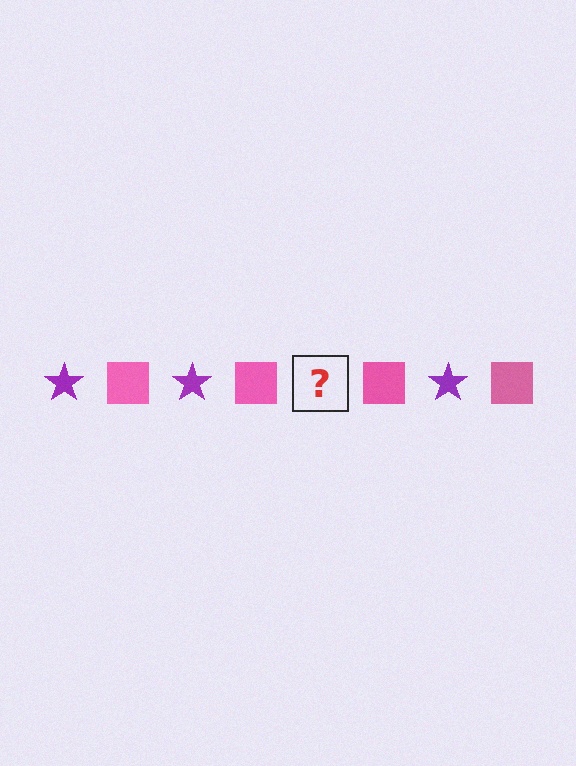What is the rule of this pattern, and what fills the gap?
The rule is that the pattern alternates between purple star and pink square. The gap should be filled with a purple star.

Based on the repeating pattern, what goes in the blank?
The blank should be a purple star.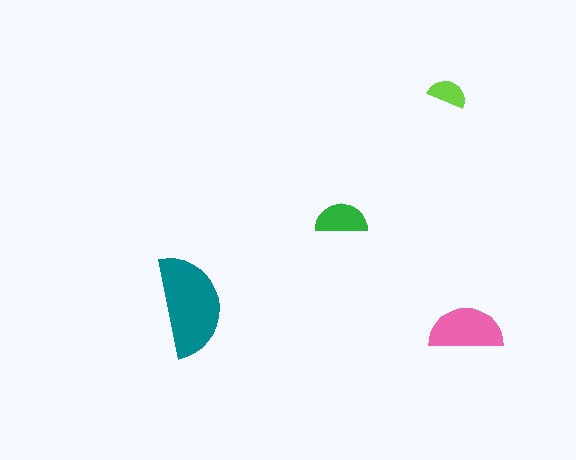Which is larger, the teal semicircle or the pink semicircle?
The teal one.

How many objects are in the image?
There are 4 objects in the image.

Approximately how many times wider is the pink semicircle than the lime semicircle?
About 2 times wider.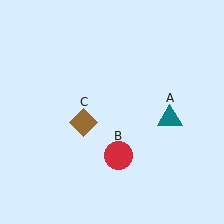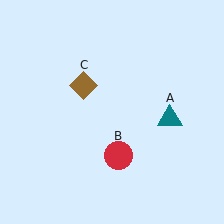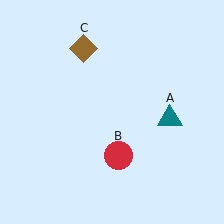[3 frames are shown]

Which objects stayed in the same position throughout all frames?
Teal triangle (object A) and red circle (object B) remained stationary.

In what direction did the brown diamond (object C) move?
The brown diamond (object C) moved up.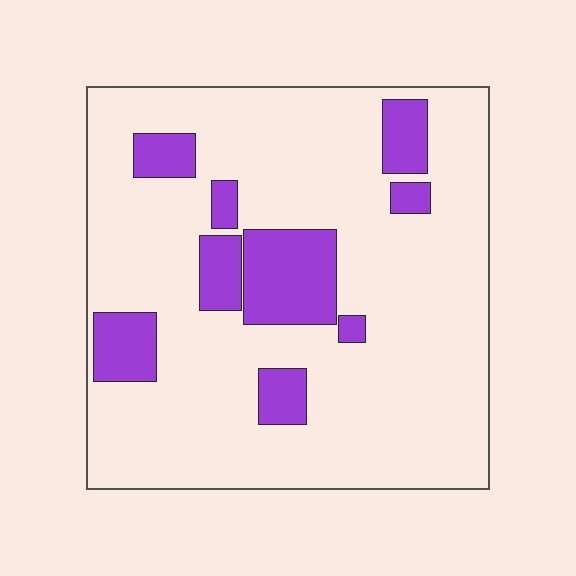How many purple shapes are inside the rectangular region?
9.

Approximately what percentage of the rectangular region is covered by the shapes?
Approximately 20%.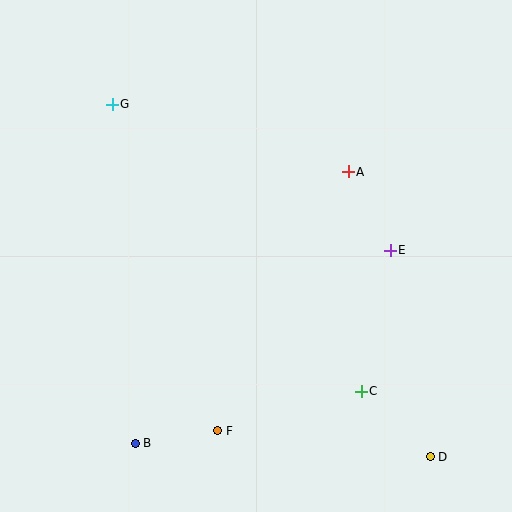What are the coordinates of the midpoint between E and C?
The midpoint between E and C is at (376, 321).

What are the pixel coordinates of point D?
Point D is at (430, 457).